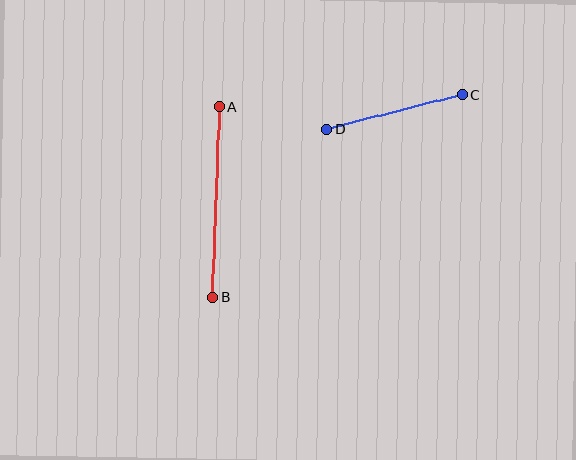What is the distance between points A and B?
The distance is approximately 190 pixels.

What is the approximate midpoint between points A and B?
The midpoint is at approximately (216, 202) pixels.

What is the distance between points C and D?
The distance is approximately 141 pixels.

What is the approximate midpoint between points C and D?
The midpoint is at approximately (395, 112) pixels.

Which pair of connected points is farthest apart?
Points A and B are farthest apart.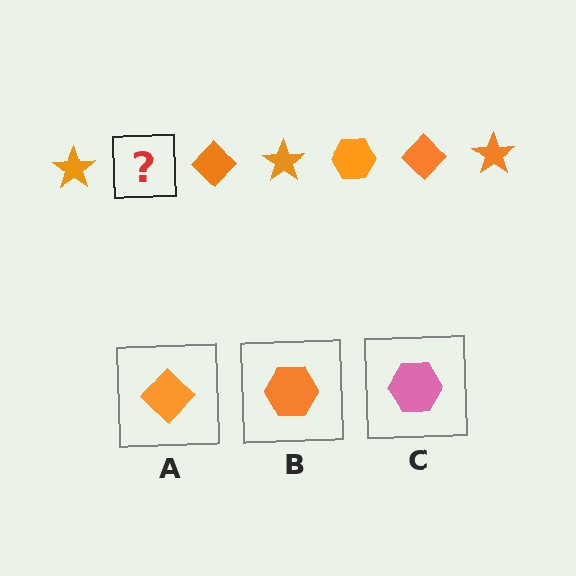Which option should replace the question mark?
Option B.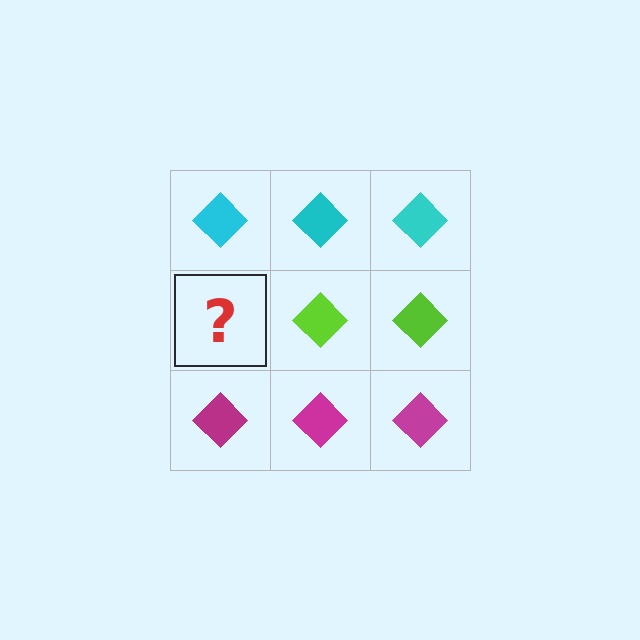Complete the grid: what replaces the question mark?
The question mark should be replaced with a lime diamond.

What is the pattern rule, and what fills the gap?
The rule is that each row has a consistent color. The gap should be filled with a lime diamond.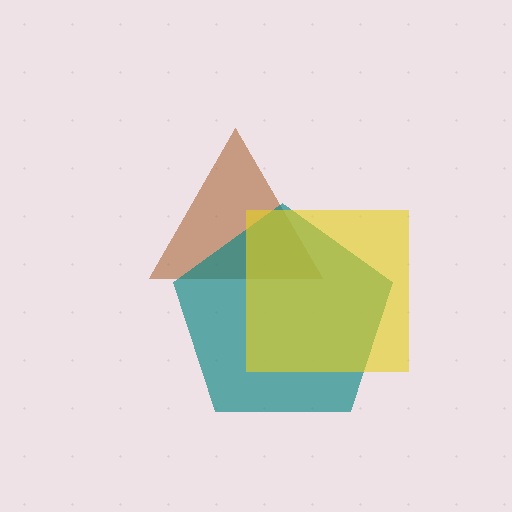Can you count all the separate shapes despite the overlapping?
Yes, there are 3 separate shapes.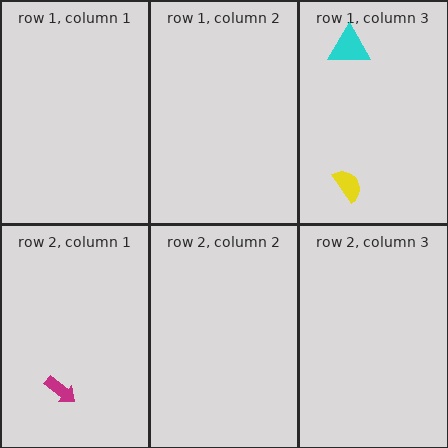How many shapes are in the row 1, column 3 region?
2.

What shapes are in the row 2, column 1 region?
The magenta arrow.